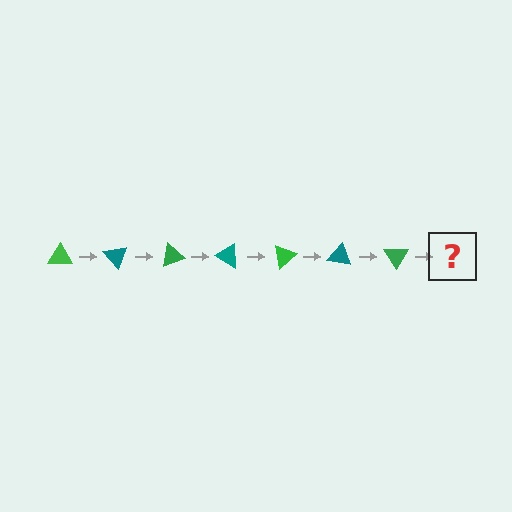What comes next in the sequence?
The next element should be a teal triangle, rotated 350 degrees from the start.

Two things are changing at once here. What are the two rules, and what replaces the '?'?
The two rules are that it rotates 50 degrees each step and the color cycles through green and teal. The '?' should be a teal triangle, rotated 350 degrees from the start.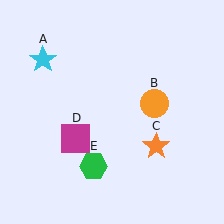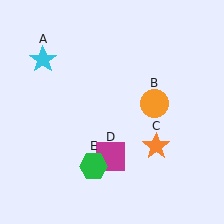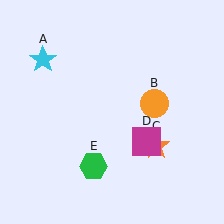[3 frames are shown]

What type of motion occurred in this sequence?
The magenta square (object D) rotated counterclockwise around the center of the scene.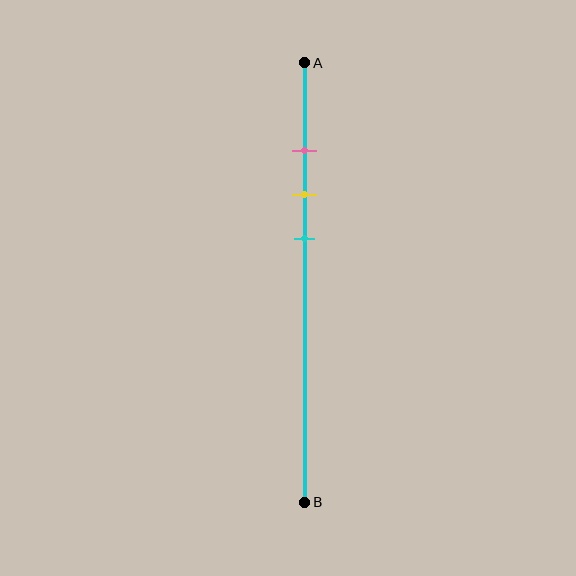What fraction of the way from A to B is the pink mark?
The pink mark is approximately 20% (0.2) of the way from A to B.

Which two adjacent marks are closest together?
The pink and yellow marks are the closest adjacent pair.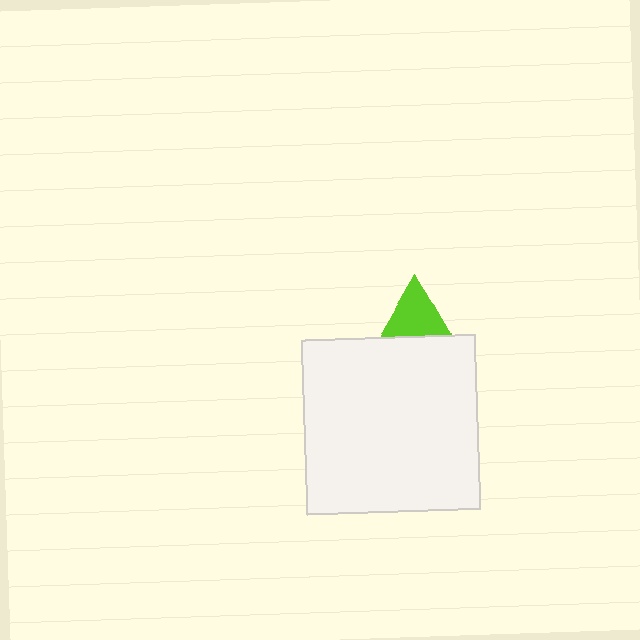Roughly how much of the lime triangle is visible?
About half of it is visible (roughly 50%).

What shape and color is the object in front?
The object in front is a white square.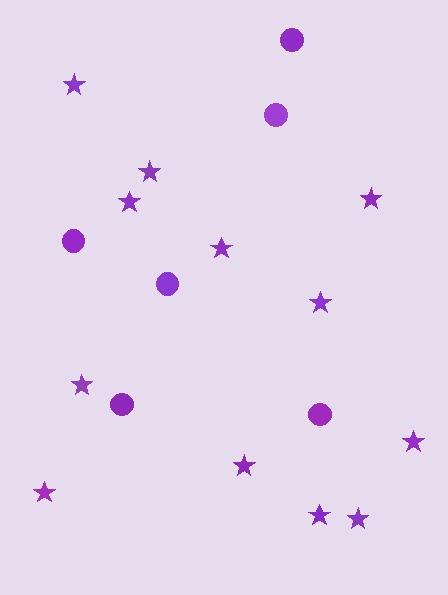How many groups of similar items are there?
There are 2 groups: one group of stars (12) and one group of circles (6).